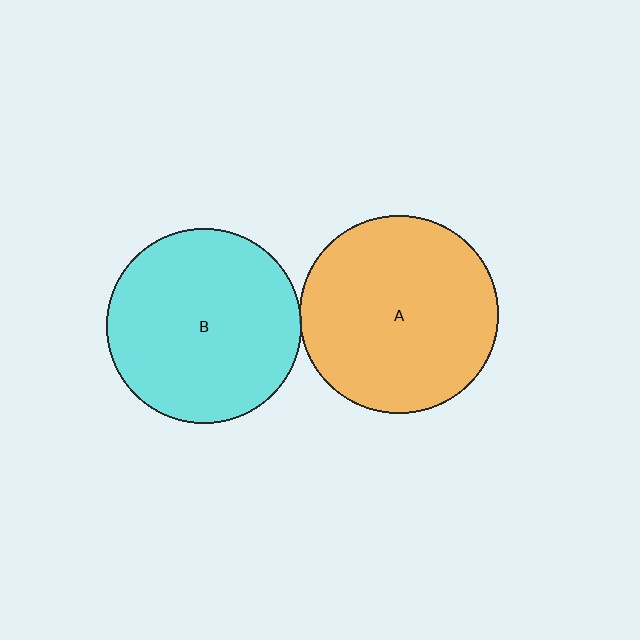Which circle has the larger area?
Circle A (orange).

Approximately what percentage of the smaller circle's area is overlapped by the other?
Approximately 5%.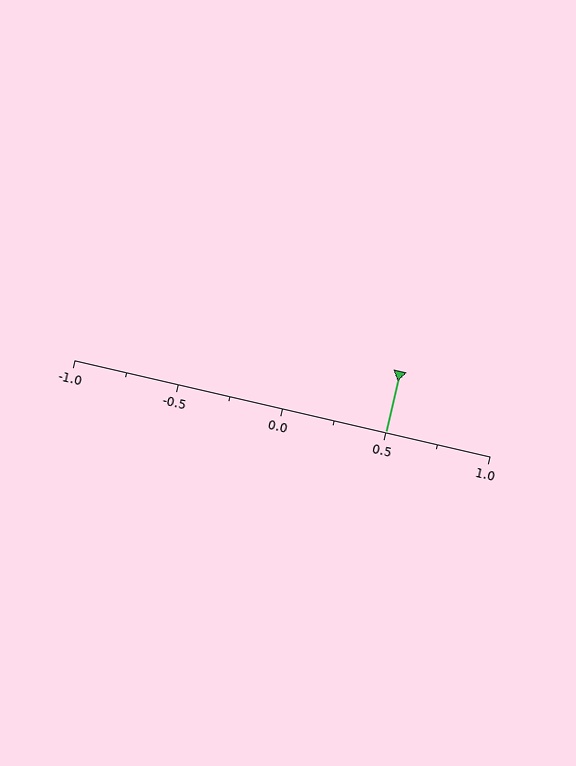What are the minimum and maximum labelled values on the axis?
The axis runs from -1.0 to 1.0.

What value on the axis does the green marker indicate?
The marker indicates approximately 0.5.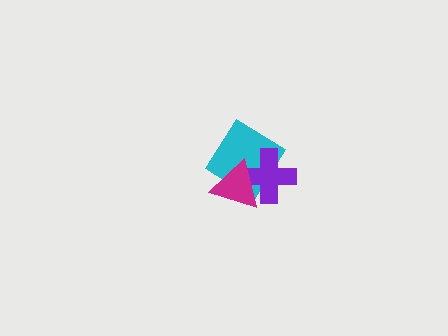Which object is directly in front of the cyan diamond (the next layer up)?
The purple cross is directly in front of the cyan diamond.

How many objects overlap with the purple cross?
2 objects overlap with the purple cross.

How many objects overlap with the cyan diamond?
2 objects overlap with the cyan diamond.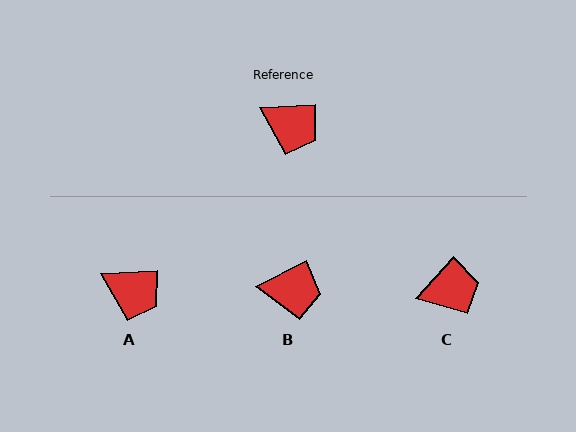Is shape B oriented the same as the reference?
No, it is off by about 24 degrees.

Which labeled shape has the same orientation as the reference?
A.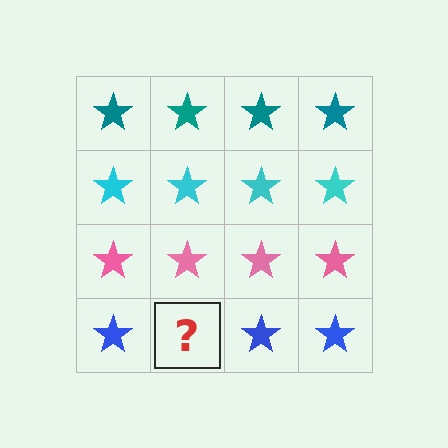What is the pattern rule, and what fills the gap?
The rule is that each row has a consistent color. The gap should be filled with a blue star.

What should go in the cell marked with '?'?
The missing cell should contain a blue star.